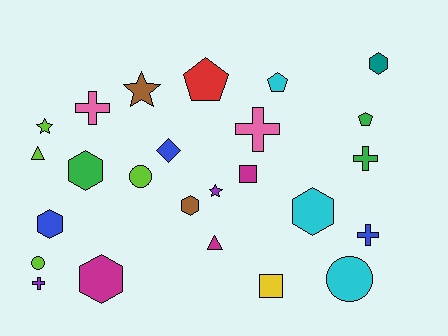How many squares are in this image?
There are 2 squares.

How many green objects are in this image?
There are 3 green objects.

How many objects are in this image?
There are 25 objects.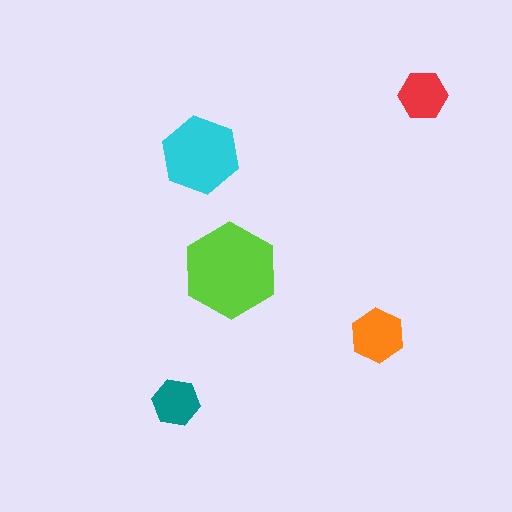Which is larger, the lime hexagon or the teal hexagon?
The lime one.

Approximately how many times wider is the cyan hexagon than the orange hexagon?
About 1.5 times wider.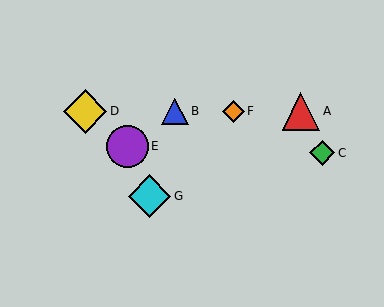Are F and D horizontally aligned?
Yes, both are at y≈112.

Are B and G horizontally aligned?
No, B is at y≈112 and G is at y≈196.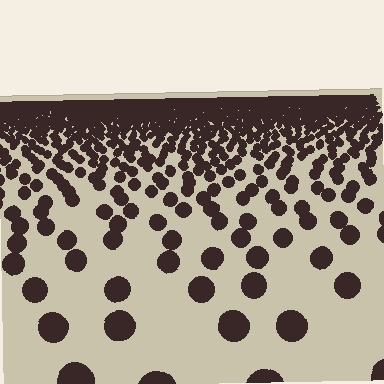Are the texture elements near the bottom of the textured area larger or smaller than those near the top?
Larger. Near the bottom, elements are closer to the viewer and appear at a bigger on-screen size.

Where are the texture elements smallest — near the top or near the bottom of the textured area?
Near the top.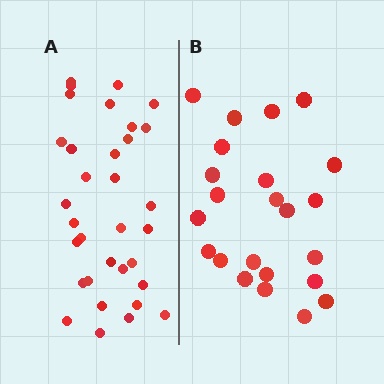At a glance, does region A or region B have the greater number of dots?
Region A (the left region) has more dots.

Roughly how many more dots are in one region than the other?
Region A has roughly 10 or so more dots than region B.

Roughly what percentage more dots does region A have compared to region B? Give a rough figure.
About 45% more.